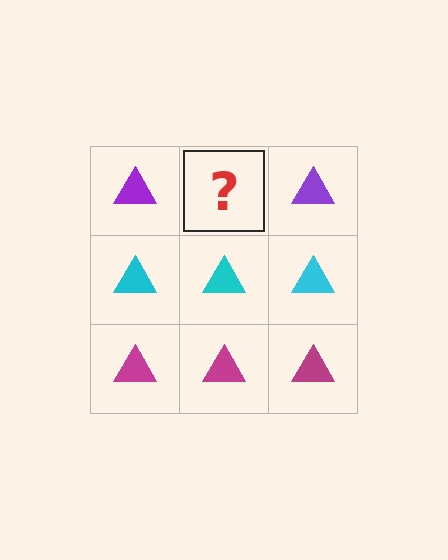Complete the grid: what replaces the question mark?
The question mark should be replaced with a purple triangle.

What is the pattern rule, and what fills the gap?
The rule is that each row has a consistent color. The gap should be filled with a purple triangle.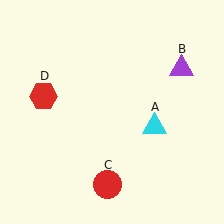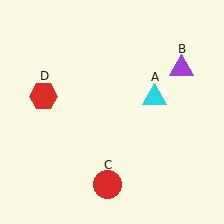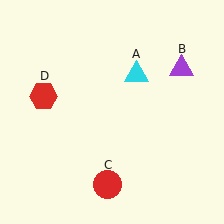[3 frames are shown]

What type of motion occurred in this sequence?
The cyan triangle (object A) rotated counterclockwise around the center of the scene.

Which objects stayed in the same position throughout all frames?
Purple triangle (object B) and red circle (object C) and red hexagon (object D) remained stationary.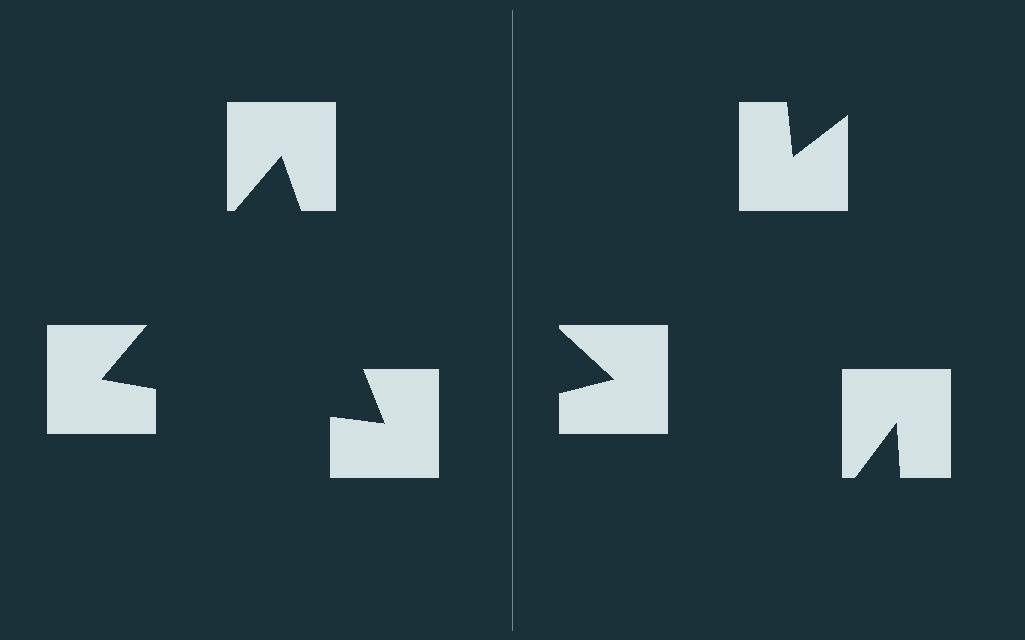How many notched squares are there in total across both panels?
6 — 3 on each side.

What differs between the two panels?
The notched squares are positioned identically on both sides; only the wedge orientations differ. On the left they align to a triangle; on the right they are misaligned.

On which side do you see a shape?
An illusory triangle appears on the left side. On the right side the wedge cuts are rotated, so no coherent shape forms.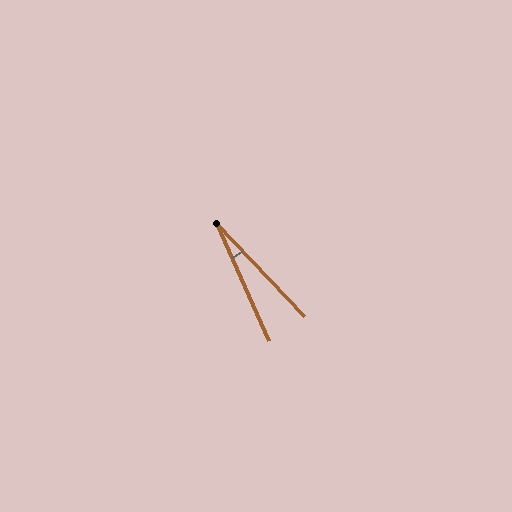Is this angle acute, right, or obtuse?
It is acute.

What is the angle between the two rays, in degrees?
Approximately 19 degrees.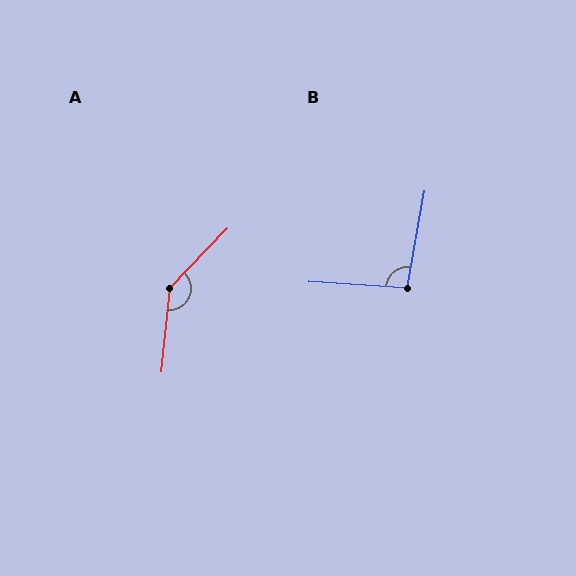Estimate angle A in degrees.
Approximately 142 degrees.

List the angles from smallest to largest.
B (96°), A (142°).